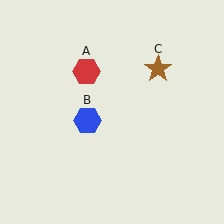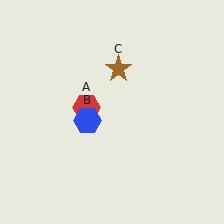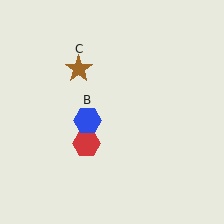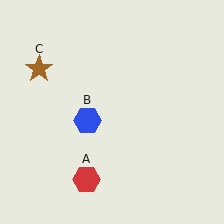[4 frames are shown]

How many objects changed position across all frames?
2 objects changed position: red hexagon (object A), brown star (object C).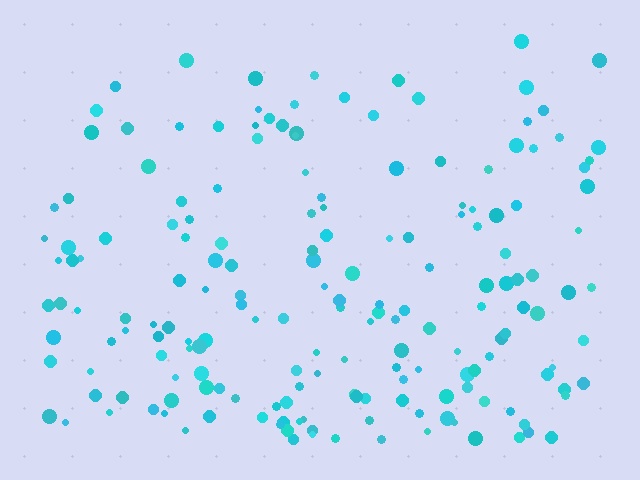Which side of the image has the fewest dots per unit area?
The top.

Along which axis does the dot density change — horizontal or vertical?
Vertical.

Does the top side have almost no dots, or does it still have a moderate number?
Still a moderate number, just noticeably fewer than the bottom.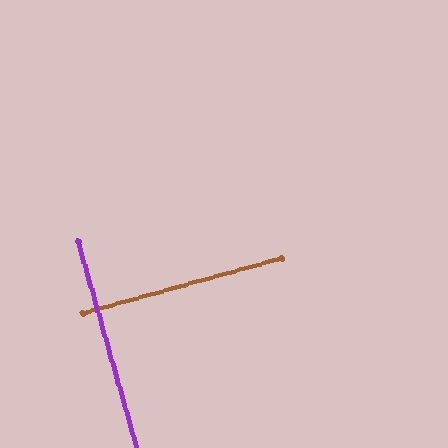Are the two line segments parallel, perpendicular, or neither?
Perpendicular — they meet at approximately 89°.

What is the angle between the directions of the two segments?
Approximately 89 degrees.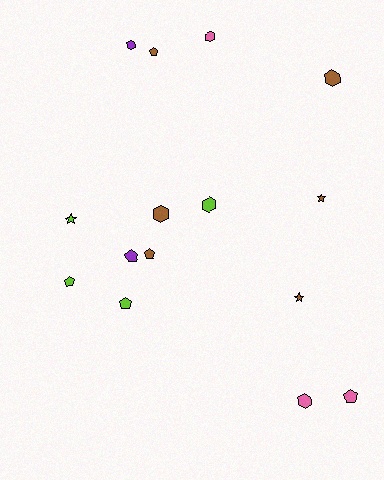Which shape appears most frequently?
Pentagon, with 6 objects.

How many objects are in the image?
There are 15 objects.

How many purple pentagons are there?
There is 1 purple pentagon.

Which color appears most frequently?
Brown, with 6 objects.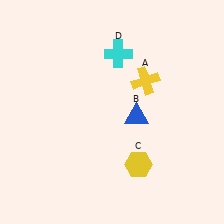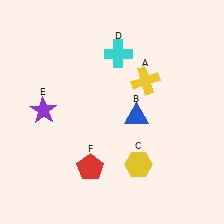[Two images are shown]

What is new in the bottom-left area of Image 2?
A red pentagon (F) was added in the bottom-left area of Image 2.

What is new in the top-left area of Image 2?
A purple star (E) was added in the top-left area of Image 2.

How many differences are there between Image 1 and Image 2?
There are 2 differences between the two images.